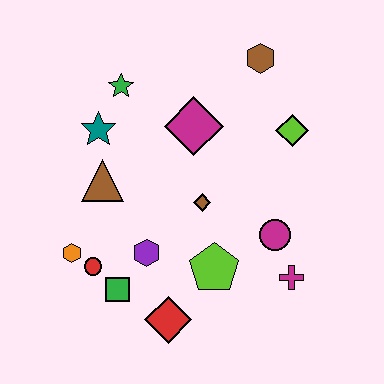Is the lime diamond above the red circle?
Yes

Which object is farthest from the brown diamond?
The brown hexagon is farthest from the brown diamond.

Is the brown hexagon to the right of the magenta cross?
No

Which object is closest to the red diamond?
The green square is closest to the red diamond.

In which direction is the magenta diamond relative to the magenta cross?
The magenta diamond is above the magenta cross.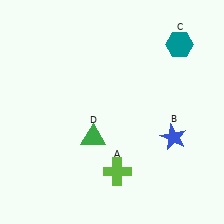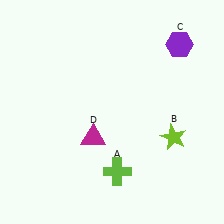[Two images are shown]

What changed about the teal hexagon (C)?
In Image 1, C is teal. In Image 2, it changed to purple.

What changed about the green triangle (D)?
In Image 1, D is green. In Image 2, it changed to magenta.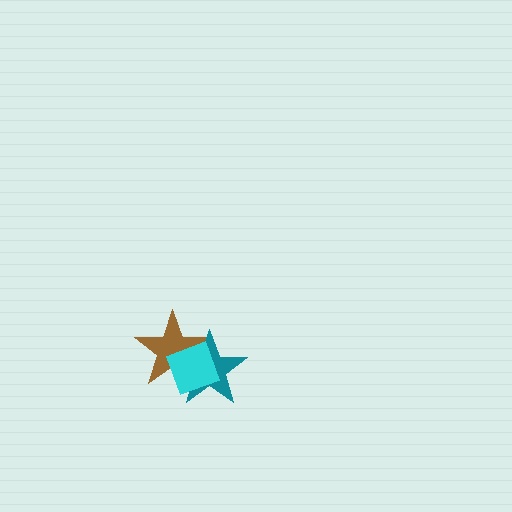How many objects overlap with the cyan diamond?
2 objects overlap with the cyan diamond.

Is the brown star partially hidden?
Yes, it is partially covered by another shape.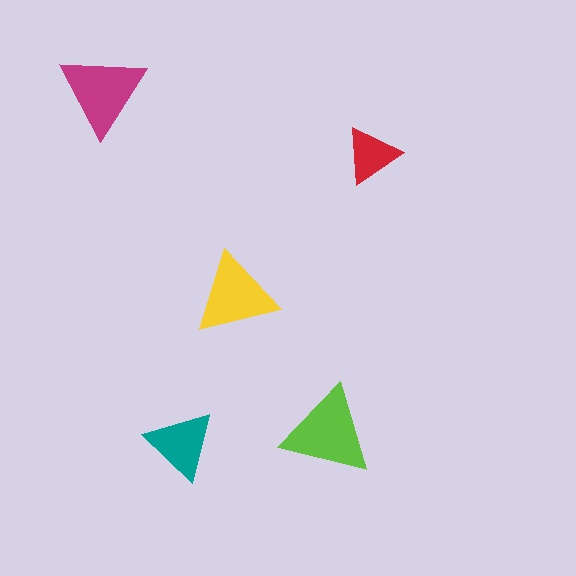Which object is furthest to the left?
The magenta triangle is leftmost.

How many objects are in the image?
There are 5 objects in the image.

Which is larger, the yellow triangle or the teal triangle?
The yellow one.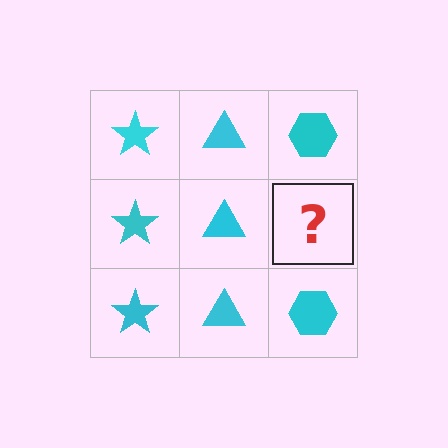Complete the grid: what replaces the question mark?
The question mark should be replaced with a cyan hexagon.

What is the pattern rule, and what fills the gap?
The rule is that each column has a consistent shape. The gap should be filled with a cyan hexagon.